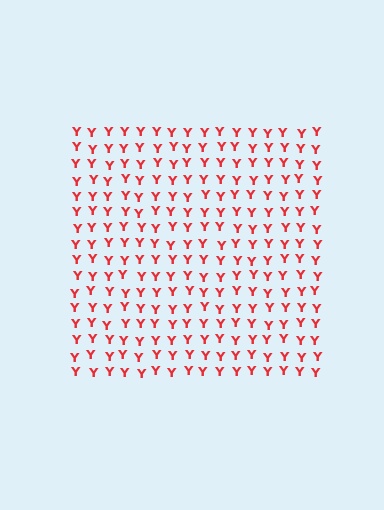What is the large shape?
The large shape is a square.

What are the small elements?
The small elements are letter Y's.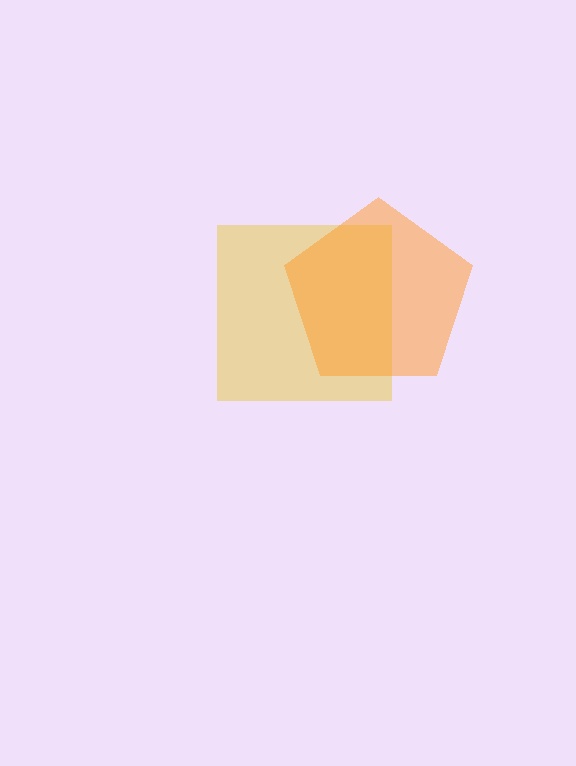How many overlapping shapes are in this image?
There are 2 overlapping shapes in the image.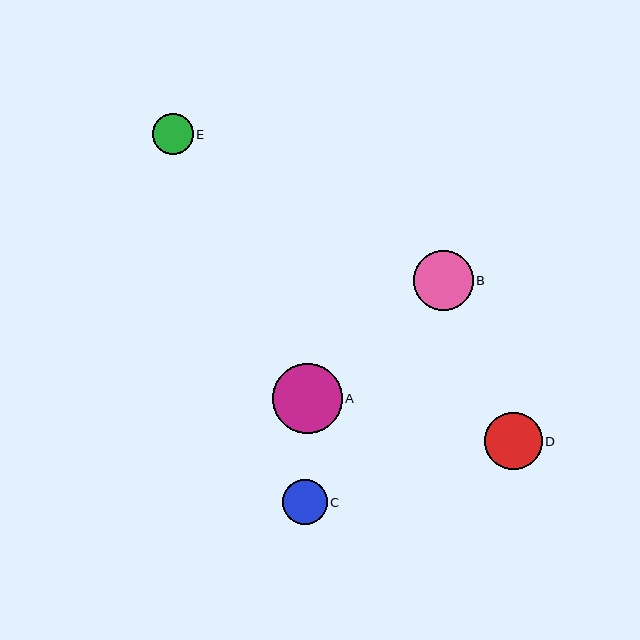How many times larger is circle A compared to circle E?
Circle A is approximately 1.7 times the size of circle E.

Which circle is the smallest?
Circle E is the smallest with a size of approximately 41 pixels.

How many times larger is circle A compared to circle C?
Circle A is approximately 1.5 times the size of circle C.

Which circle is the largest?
Circle A is the largest with a size of approximately 70 pixels.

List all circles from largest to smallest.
From largest to smallest: A, B, D, C, E.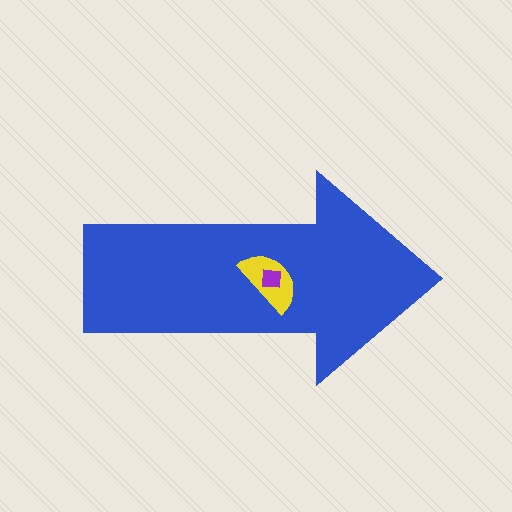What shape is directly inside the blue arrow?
The yellow semicircle.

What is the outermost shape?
The blue arrow.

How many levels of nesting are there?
3.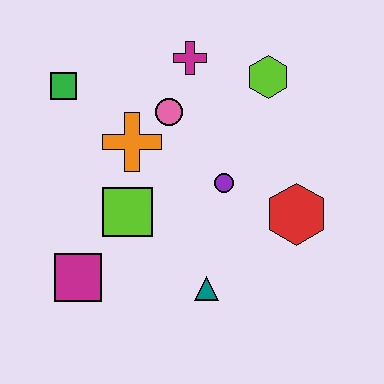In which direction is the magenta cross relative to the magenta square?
The magenta cross is above the magenta square.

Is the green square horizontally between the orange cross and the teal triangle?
No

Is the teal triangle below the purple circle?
Yes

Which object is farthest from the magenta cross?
The magenta square is farthest from the magenta cross.